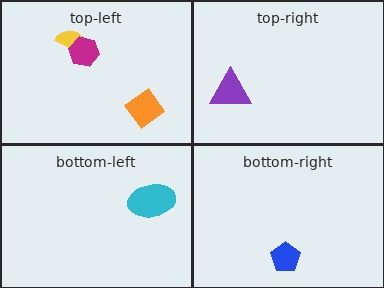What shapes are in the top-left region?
The orange diamond, the yellow semicircle, the magenta hexagon.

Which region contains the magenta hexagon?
The top-left region.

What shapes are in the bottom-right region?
The blue pentagon.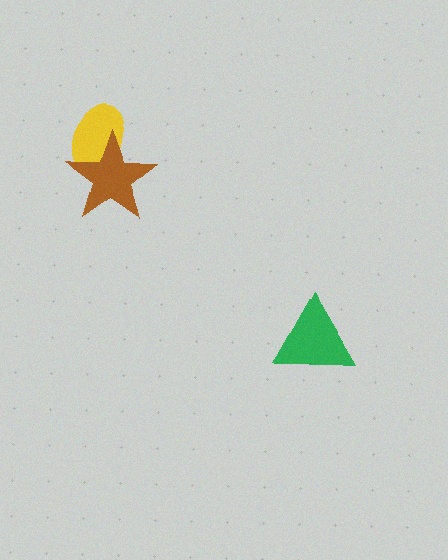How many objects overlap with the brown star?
1 object overlaps with the brown star.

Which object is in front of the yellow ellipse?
The brown star is in front of the yellow ellipse.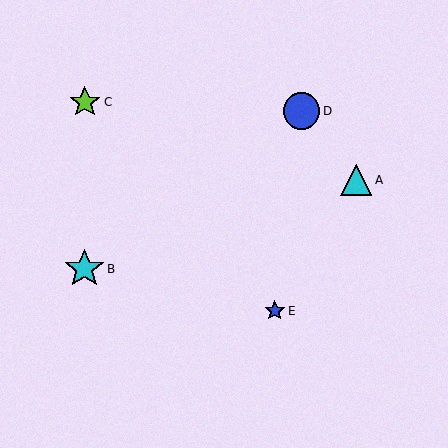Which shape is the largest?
The cyan star (labeled B) is the largest.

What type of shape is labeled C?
Shape C is a lime star.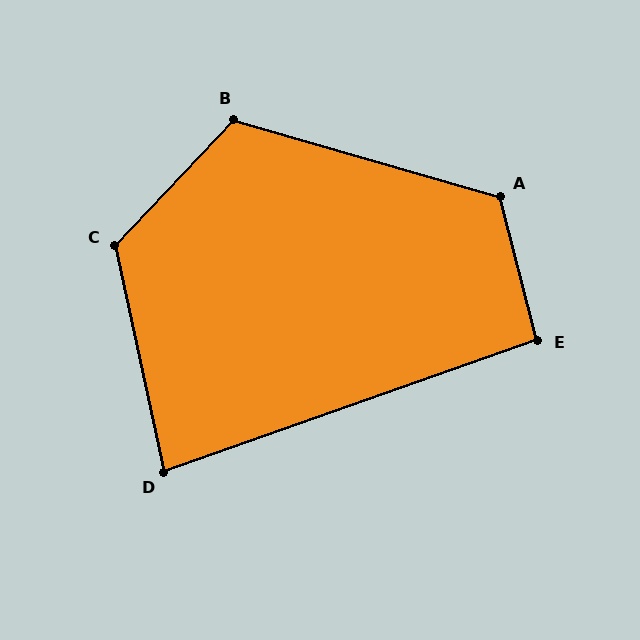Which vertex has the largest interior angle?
C, at approximately 125 degrees.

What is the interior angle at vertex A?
Approximately 121 degrees (obtuse).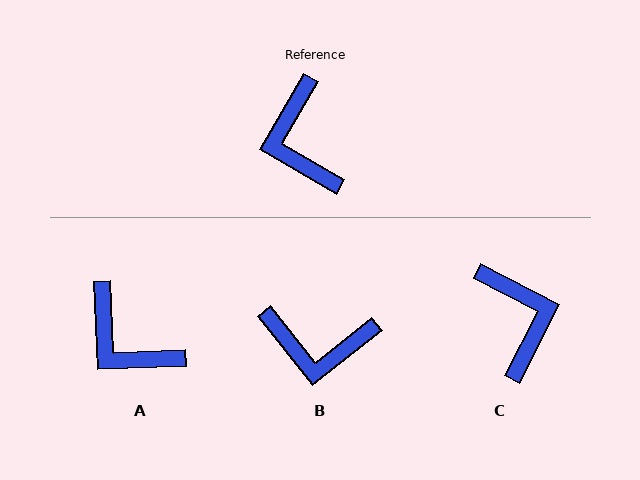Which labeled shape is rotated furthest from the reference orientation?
C, about 177 degrees away.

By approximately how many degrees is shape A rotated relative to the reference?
Approximately 32 degrees counter-clockwise.